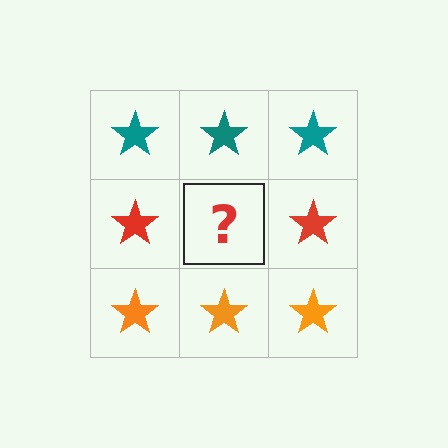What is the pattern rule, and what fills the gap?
The rule is that each row has a consistent color. The gap should be filled with a red star.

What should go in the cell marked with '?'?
The missing cell should contain a red star.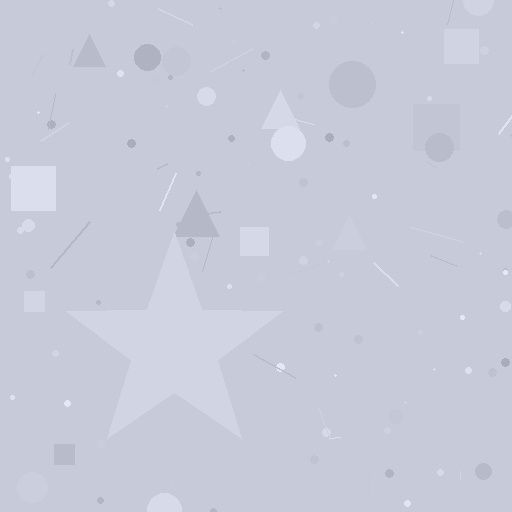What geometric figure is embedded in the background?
A star is embedded in the background.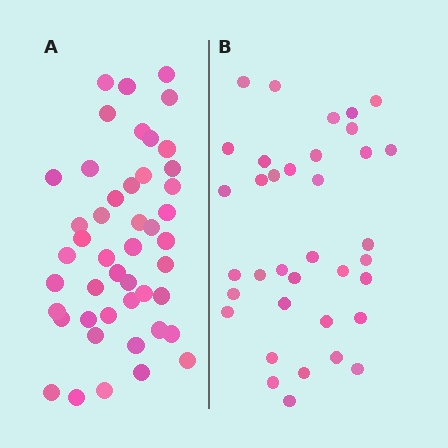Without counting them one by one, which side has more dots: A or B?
Region A (the left region) has more dots.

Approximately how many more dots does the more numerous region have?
Region A has roughly 10 or so more dots than region B.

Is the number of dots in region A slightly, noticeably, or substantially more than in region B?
Region A has noticeably more, but not dramatically so. The ratio is roughly 1.3 to 1.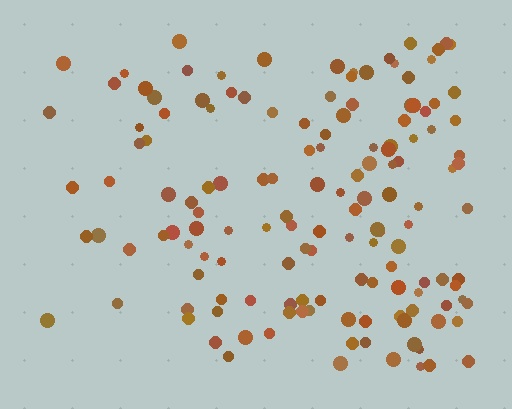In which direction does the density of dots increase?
From left to right, with the right side densest.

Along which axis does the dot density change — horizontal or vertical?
Horizontal.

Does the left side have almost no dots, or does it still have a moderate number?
Still a moderate number, just noticeably fewer than the right.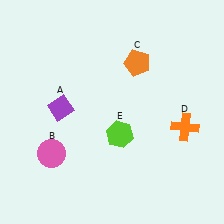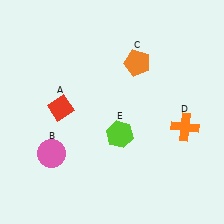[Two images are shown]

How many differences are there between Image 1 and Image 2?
There is 1 difference between the two images.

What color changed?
The diamond (A) changed from purple in Image 1 to red in Image 2.